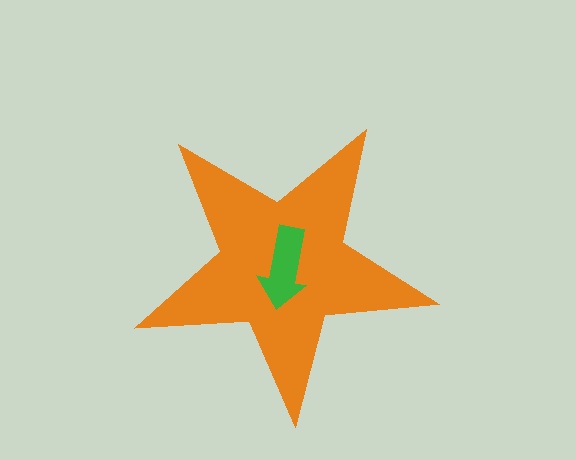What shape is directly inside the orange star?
The green arrow.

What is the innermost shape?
The green arrow.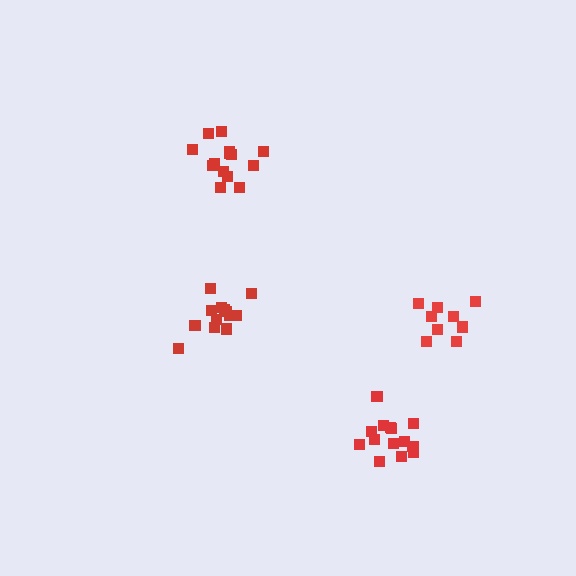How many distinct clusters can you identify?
There are 4 distinct clusters.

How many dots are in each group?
Group 1: 14 dots, Group 2: 13 dots, Group 3: 9 dots, Group 4: 14 dots (50 total).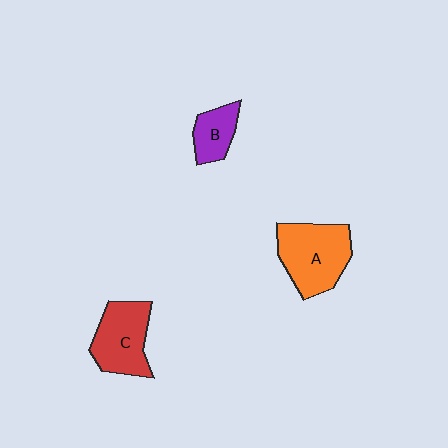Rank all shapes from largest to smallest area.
From largest to smallest: A (orange), C (red), B (purple).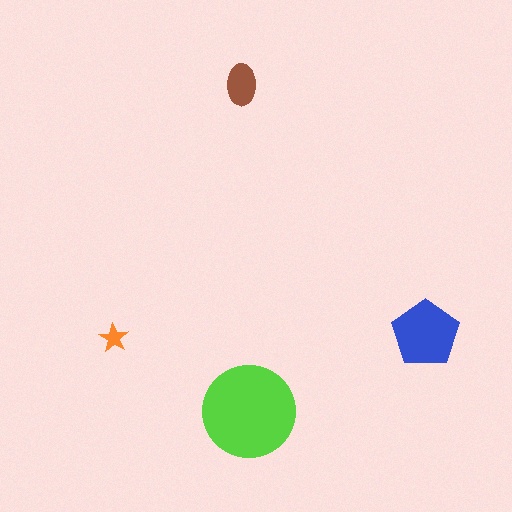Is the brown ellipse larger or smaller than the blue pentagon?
Smaller.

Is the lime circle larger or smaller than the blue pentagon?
Larger.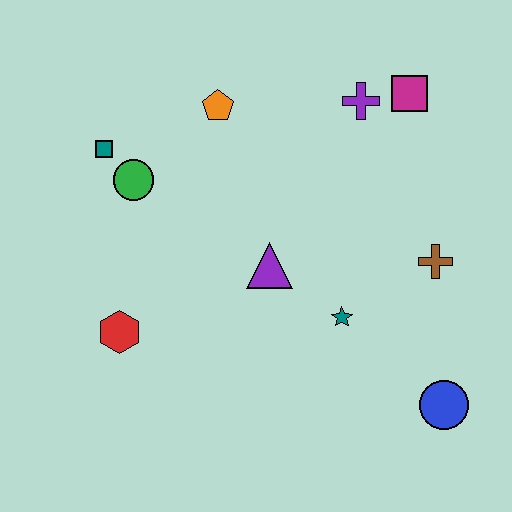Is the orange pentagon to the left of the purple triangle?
Yes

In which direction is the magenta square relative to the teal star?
The magenta square is above the teal star.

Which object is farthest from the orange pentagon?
The blue circle is farthest from the orange pentagon.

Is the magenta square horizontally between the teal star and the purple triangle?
No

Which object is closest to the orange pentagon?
The green circle is closest to the orange pentagon.